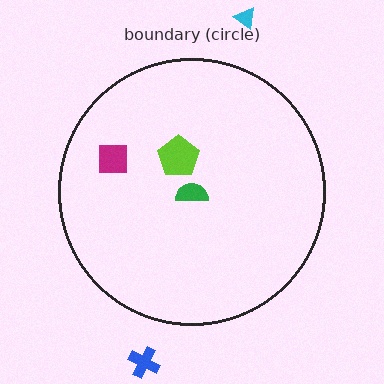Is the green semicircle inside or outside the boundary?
Inside.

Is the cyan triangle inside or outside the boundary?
Outside.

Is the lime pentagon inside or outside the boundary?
Inside.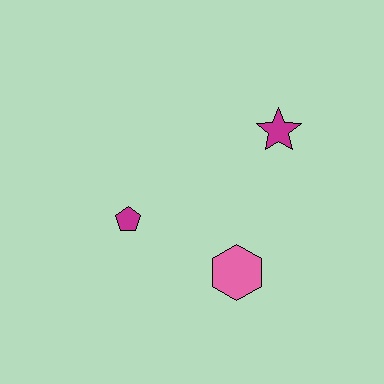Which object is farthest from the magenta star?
The magenta pentagon is farthest from the magenta star.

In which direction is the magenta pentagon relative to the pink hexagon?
The magenta pentagon is to the left of the pink hexagon.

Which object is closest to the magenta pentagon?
The pink hexagon is closest to the magenta pentagon.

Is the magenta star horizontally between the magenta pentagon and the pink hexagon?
No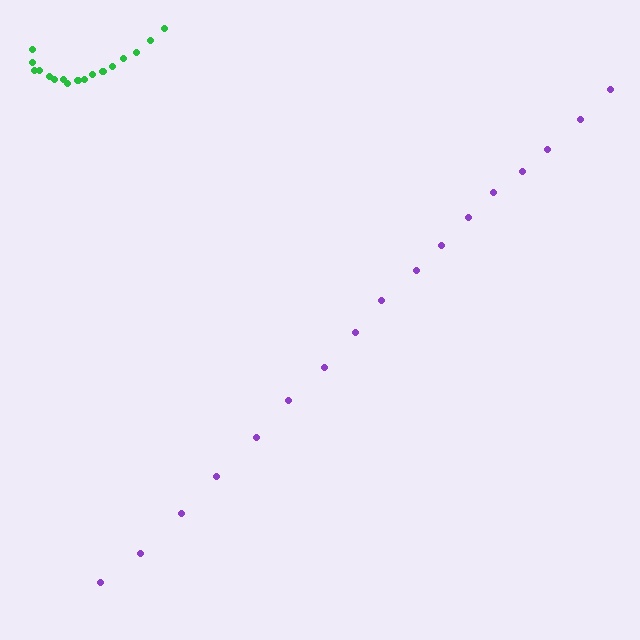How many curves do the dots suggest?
There are 2 distinct paths.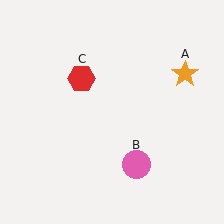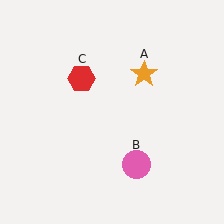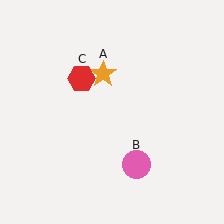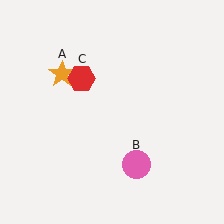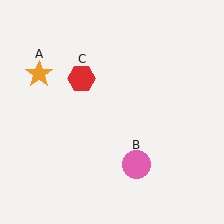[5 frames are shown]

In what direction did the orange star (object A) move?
The orange star (object A) moved left.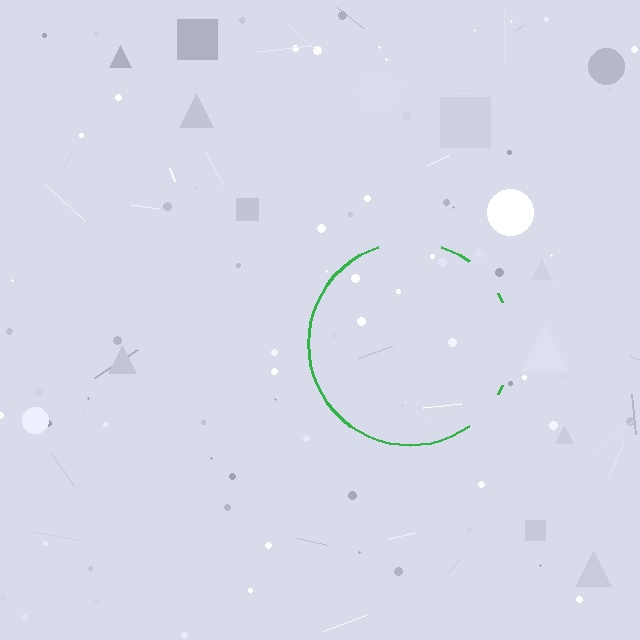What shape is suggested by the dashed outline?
The dashed outline suggests a circle.